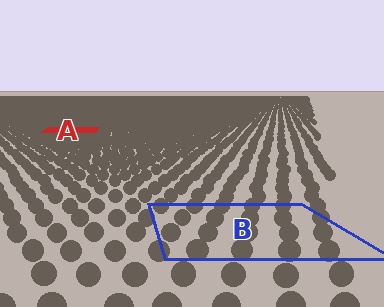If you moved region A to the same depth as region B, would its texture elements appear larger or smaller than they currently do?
They would appear larger. At a closer depth, the same texture elements are projected at a bigger on-screen size.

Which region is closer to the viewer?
Region B is closer. The texture elements there are larger and more spread out.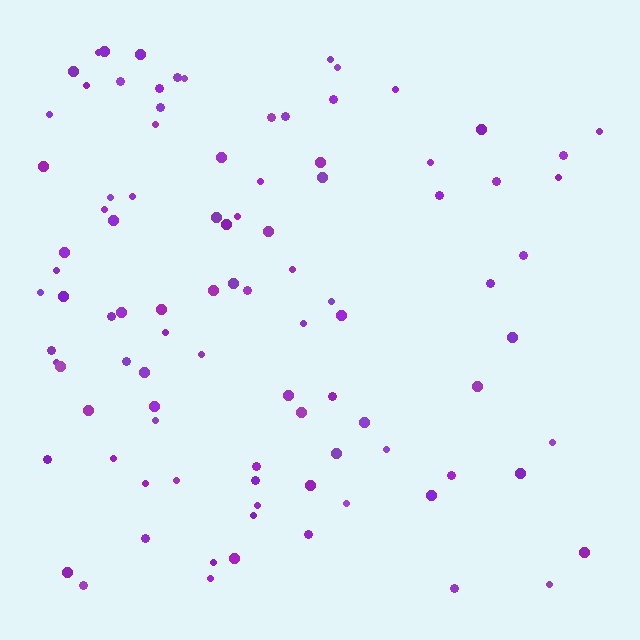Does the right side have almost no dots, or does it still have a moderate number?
Still a moderate number, just noticeably fewer than the left.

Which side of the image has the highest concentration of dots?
The left.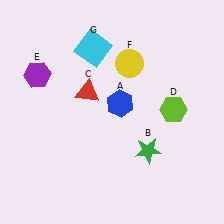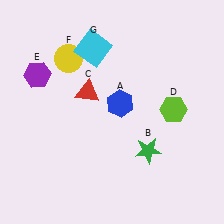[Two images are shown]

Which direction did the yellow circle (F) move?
The yellow circle (F) moved left.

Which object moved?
The yellow circle (F) moved left.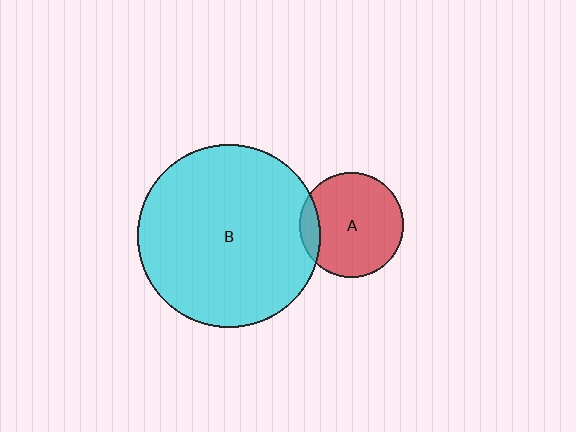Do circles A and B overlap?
Yes.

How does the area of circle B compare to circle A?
Approximately 3.1 times.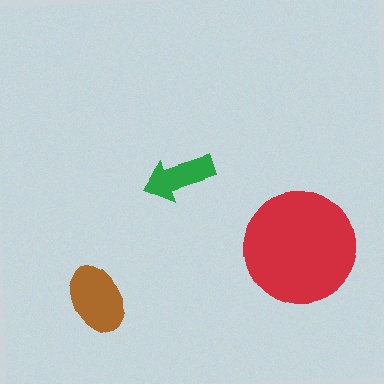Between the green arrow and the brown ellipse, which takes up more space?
The brown ellipse.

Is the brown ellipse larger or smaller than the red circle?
Smaller.